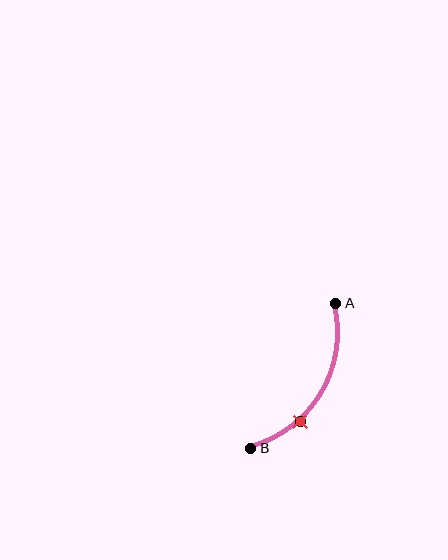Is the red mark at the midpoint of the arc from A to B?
No. The red mark lies on the arc but is closer to endpoint B. The arc midpoint would be at the point on the curve equidistant along the arc from both A and B.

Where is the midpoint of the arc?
The arc midpoint is the point on the curve farthest from the straight line joining A and B. It sits to the right of that line.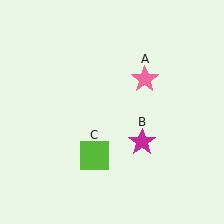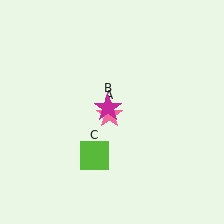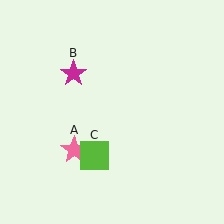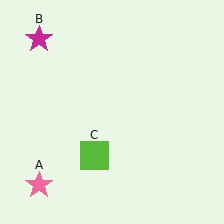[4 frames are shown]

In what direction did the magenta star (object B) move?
The magenta star (object B) moved up and to the left.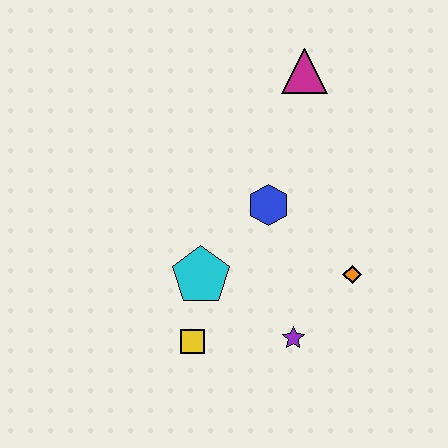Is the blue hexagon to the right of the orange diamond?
No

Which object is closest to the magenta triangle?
The blue hexagon is closest to the magenta triangle.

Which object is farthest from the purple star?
The magenta triangle is farthest from the purple star.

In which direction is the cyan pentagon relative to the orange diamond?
The cyan pentagon is to the left of the orange diamond.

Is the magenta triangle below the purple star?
No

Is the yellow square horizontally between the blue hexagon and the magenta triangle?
No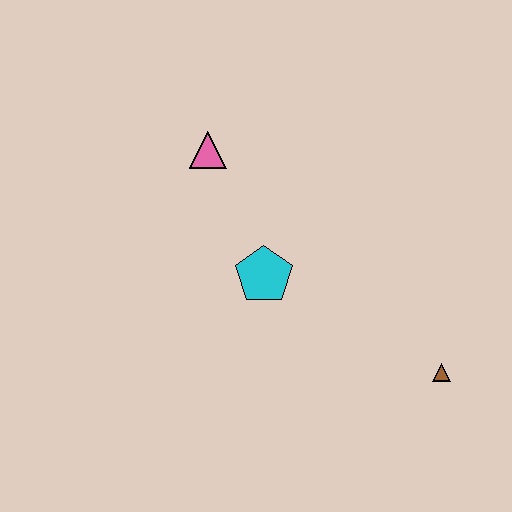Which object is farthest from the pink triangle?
The brown triangle is farthest from the pink triangle.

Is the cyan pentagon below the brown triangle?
No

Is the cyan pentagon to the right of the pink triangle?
Yes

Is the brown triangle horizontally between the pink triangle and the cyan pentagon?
No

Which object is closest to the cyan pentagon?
The pink triangle is closest to the cyan pentagon.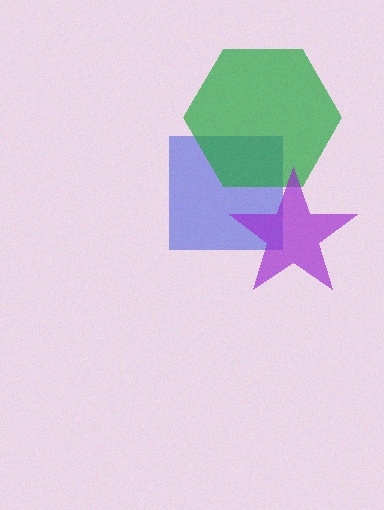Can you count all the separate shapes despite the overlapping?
Yes, there are 3 separate shapes.